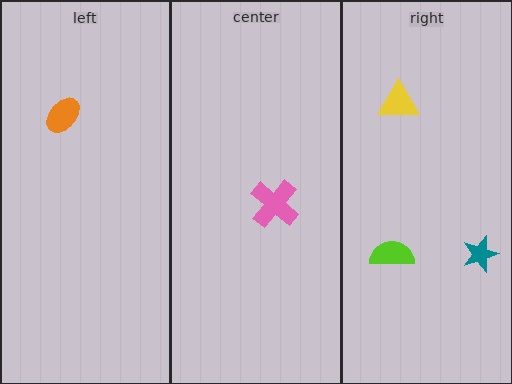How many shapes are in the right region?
3.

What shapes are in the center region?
The pink cross.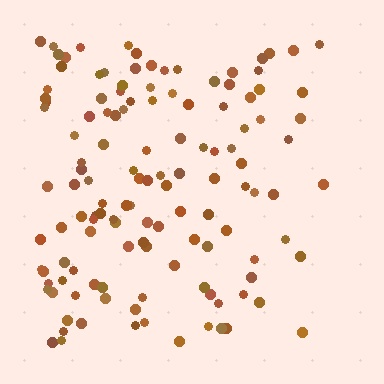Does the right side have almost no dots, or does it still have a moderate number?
Still a moderate number, just noticeably fewer than the left.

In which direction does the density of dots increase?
From right to left, with the left side densest.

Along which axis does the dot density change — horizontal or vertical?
Horizontal.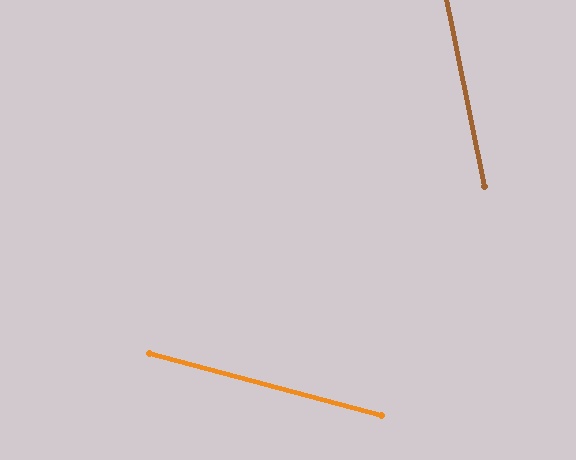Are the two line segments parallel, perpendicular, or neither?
Neither parallel nor perpendicular — they differ by about 64°.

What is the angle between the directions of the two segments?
Approximately 64 degrees.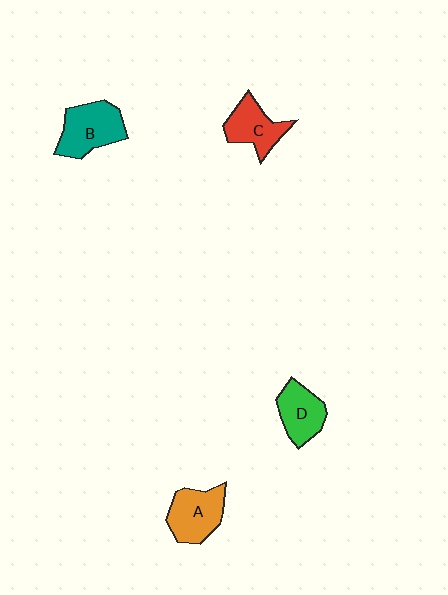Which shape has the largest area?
Shape B (teal).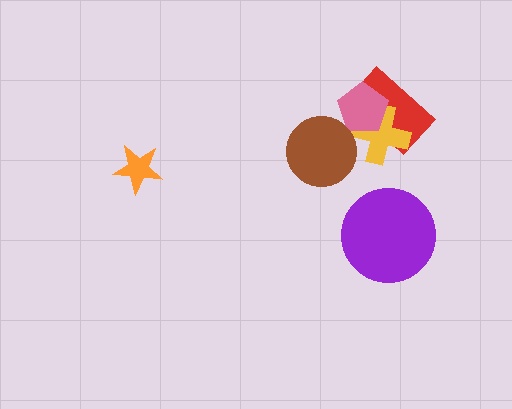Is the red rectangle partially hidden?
Yes, it is partially covered by another shape.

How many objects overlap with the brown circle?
0 objects overlap with the brown circle.